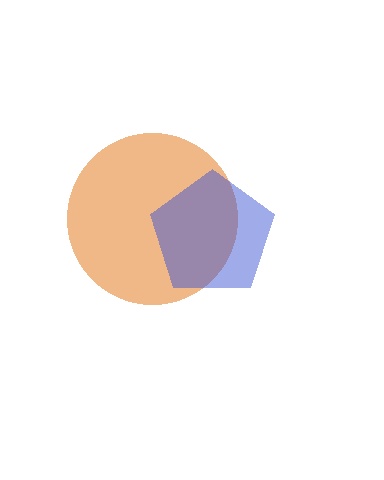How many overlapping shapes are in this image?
There are 2 overlapping shapes in the image.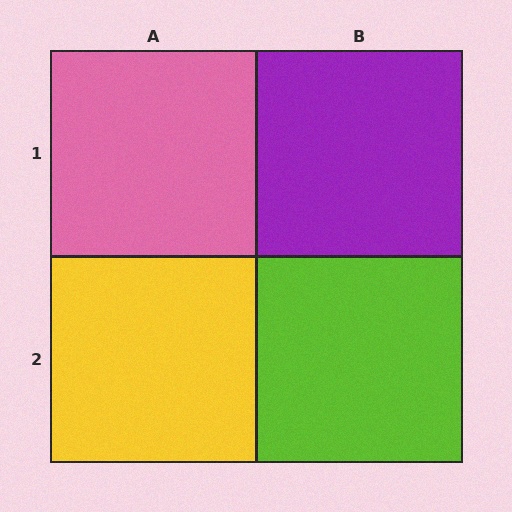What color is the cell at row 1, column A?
Pink.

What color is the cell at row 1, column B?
Purple.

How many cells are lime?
1 cell is lime.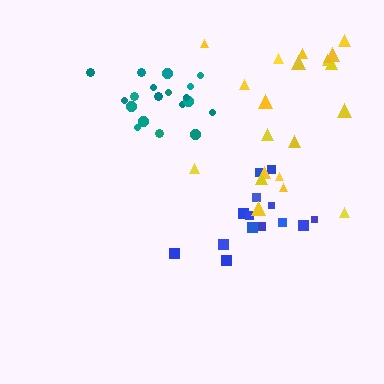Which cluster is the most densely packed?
Teal.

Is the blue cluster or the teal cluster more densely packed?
Teal.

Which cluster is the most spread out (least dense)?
Yellow.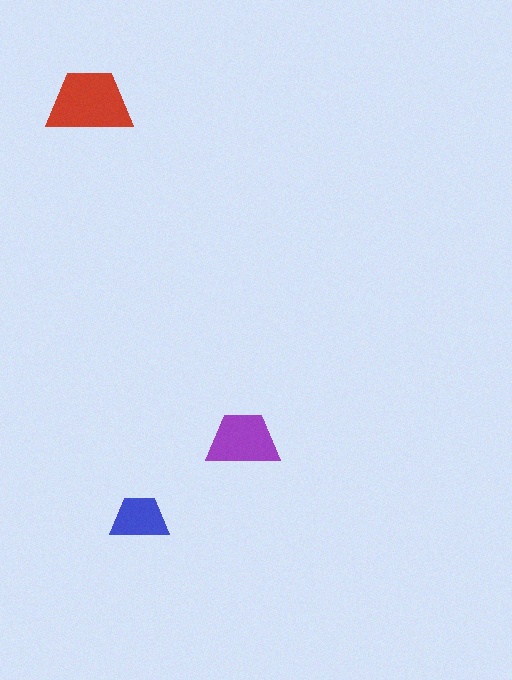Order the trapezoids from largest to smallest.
the red one, the purple one, the blue one.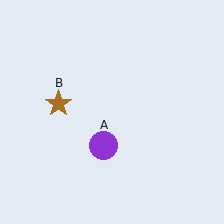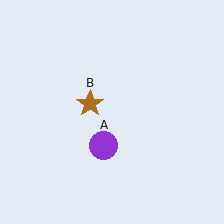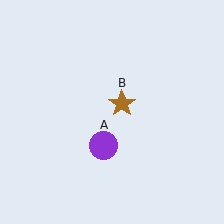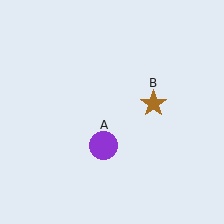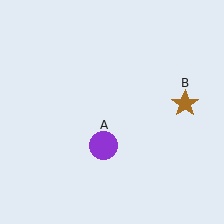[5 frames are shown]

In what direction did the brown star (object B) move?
The brown star (object B) moved right.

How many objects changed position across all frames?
1 object changed position: brown star (object B).